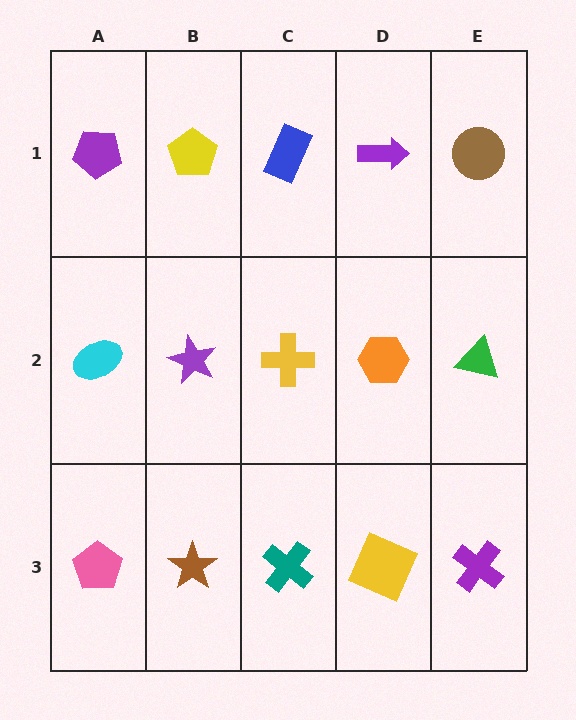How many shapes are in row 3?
5 shapes.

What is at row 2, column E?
A green triangle.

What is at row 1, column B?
A yellow pentagon.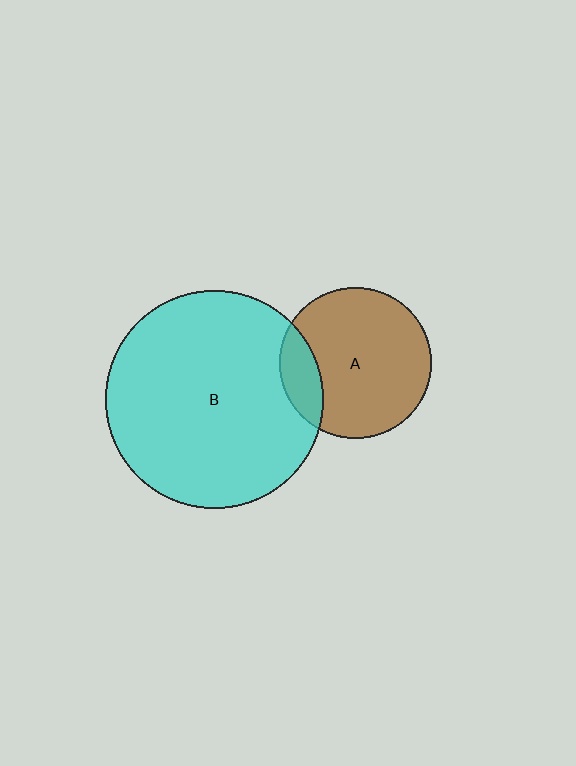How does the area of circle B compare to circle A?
Approximately 2.1 times.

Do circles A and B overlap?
Yes.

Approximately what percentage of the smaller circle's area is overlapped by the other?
Approximately 15%.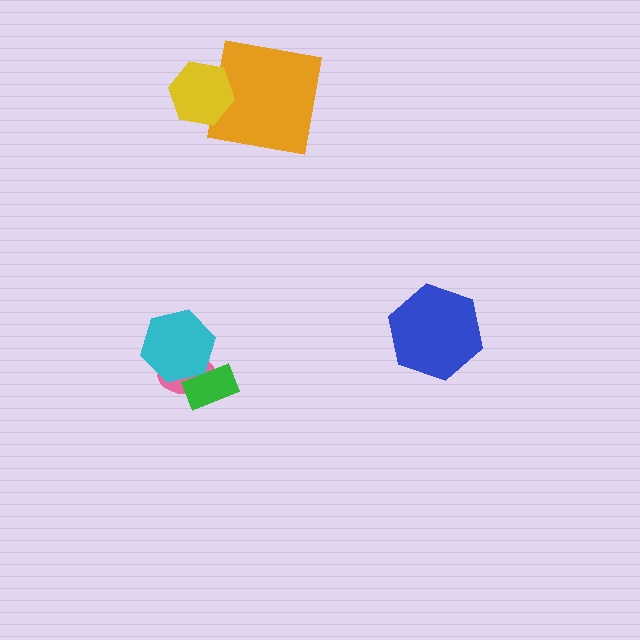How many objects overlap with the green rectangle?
2 objects overlap with the green rectangle.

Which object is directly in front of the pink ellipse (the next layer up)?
The green rectangle is directly in front of the pink ellipse.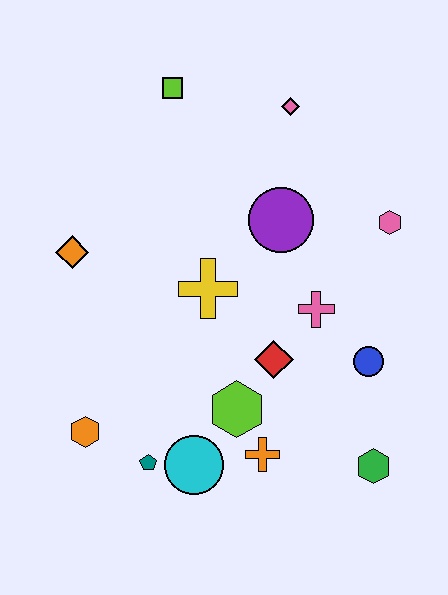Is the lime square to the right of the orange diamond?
Yes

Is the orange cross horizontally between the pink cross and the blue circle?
No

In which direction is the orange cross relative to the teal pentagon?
The orange cross is to the right of the teal pentagon.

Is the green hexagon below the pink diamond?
Yes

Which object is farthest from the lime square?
The green hexagon is farthest from the lime square.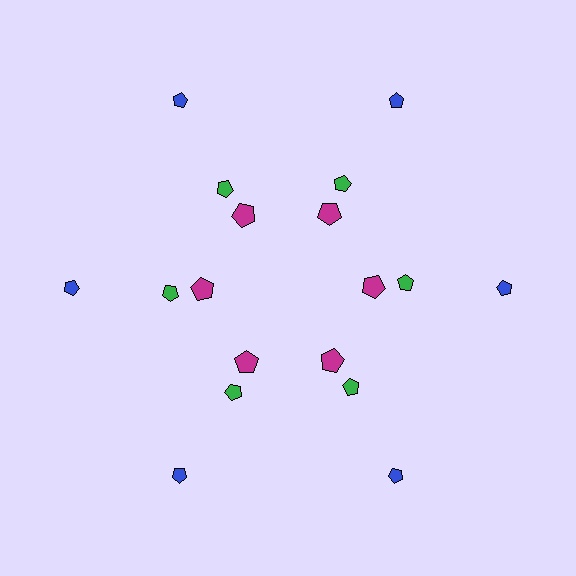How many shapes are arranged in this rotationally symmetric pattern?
There are 18 shapes, arranged in 6 groups of 3.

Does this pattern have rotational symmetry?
Yes, this pattern has 6-fold rotational symmetry. It looks the same after rotating 60 degrees around the center.